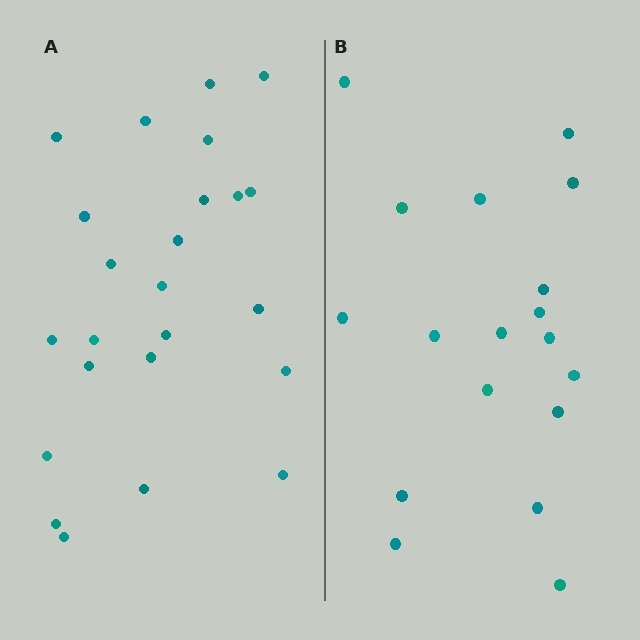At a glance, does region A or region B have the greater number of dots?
Region A (the left region) has more dots.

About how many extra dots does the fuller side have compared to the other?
Region A has about 6 more dots than region B.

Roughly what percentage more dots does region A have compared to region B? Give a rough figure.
About 35% more.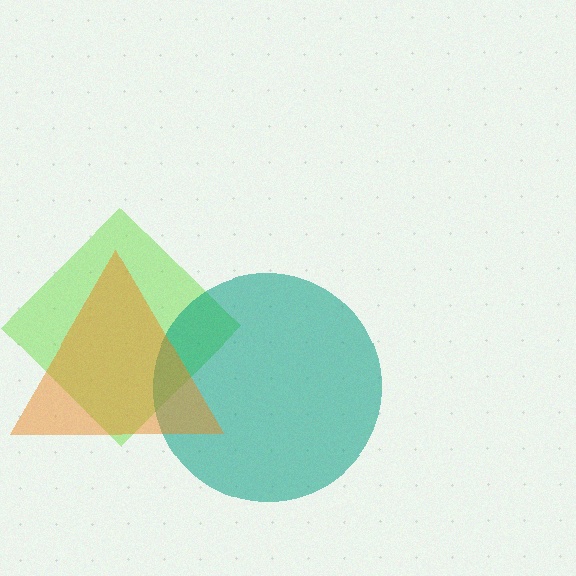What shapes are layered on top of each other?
The layered shapes are: a lime diamond, a teal circle, an orange triangle.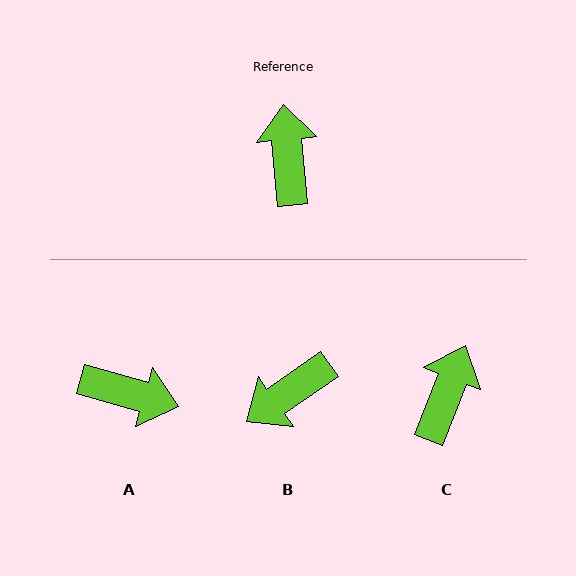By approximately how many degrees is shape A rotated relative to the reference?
Approximately 111 degrees clockwise.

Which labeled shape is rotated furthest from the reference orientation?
B, about 120 degrees away.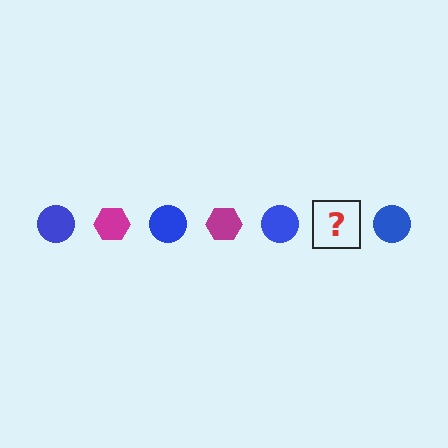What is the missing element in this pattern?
The missing element is a magenta hexagon.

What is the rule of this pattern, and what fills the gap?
The rule is that the pattern alternates between blue circle and magenta hexagon. The gap should be filled with a magenta hexagon.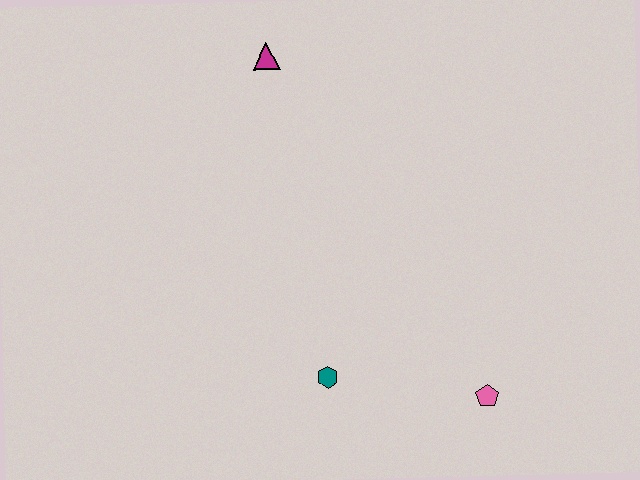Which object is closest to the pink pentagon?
The teal hexagon is closest to the pink pentagon.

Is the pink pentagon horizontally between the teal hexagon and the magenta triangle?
No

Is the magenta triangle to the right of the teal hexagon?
No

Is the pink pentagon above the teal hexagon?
No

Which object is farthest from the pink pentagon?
The magenta triangle is farthest from the pink pentagon.